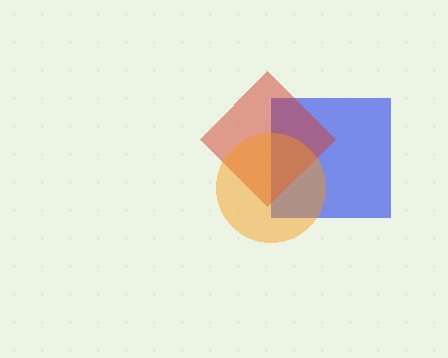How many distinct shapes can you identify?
There are 3 distinct shapes: a blue square, a red diamond, an orange circle.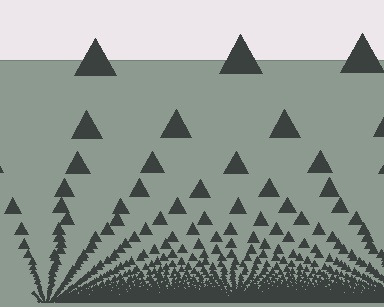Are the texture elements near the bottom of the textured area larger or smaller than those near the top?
Smaller. The gradient is inverted — elements near the bottom are smaller and denser.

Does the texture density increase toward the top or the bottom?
Density increases toward the bottom.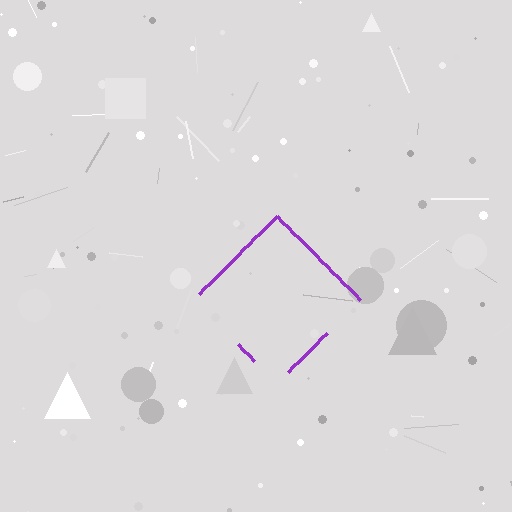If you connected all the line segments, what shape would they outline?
They would outline a diamond.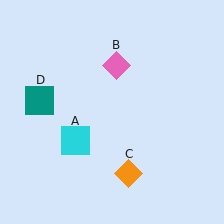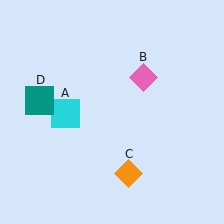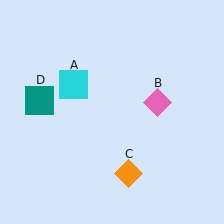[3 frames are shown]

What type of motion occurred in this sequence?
The cyan square (object A), pink diamond (object B) rotated clockwise around the center of the scene.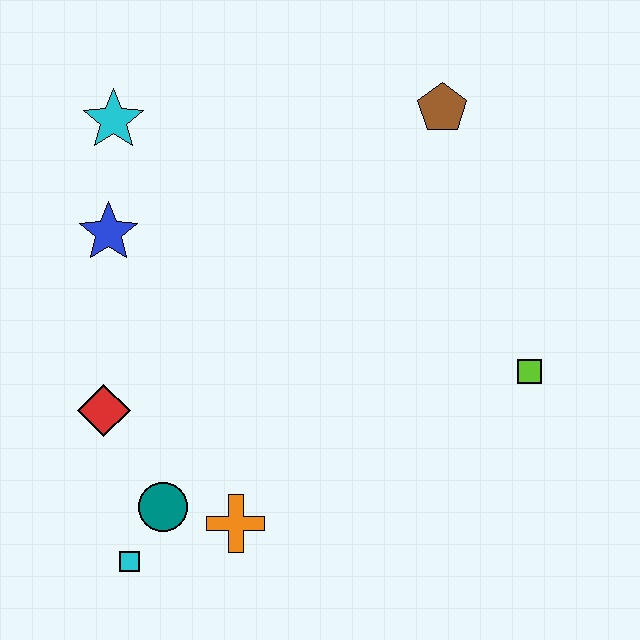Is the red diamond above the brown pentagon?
No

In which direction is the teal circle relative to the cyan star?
The teal circle is below the cyan star.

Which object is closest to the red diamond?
The teal circle is closest to the red diamond.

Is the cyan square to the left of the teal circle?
Yes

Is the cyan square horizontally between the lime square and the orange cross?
No